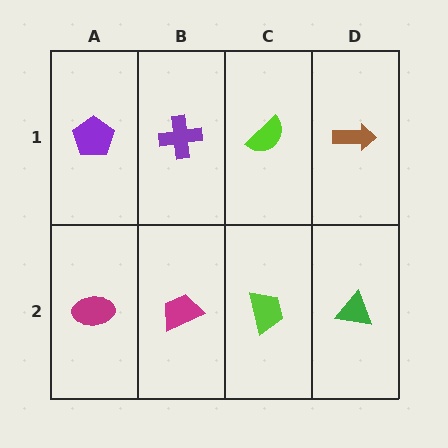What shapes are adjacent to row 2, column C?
A lime semicircle (row 1, column C), a magenta trapezoid (row 2, column B), a green triangle (row 2, column D).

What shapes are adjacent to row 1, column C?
A lime trapezoid (row 2, column C), a purple cross (row 1, column B), a brown arrow (row 1, column D).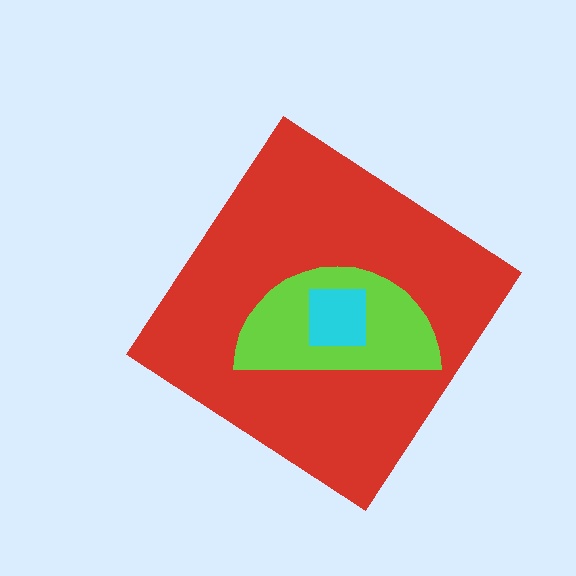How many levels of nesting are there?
3.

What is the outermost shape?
The red diamond.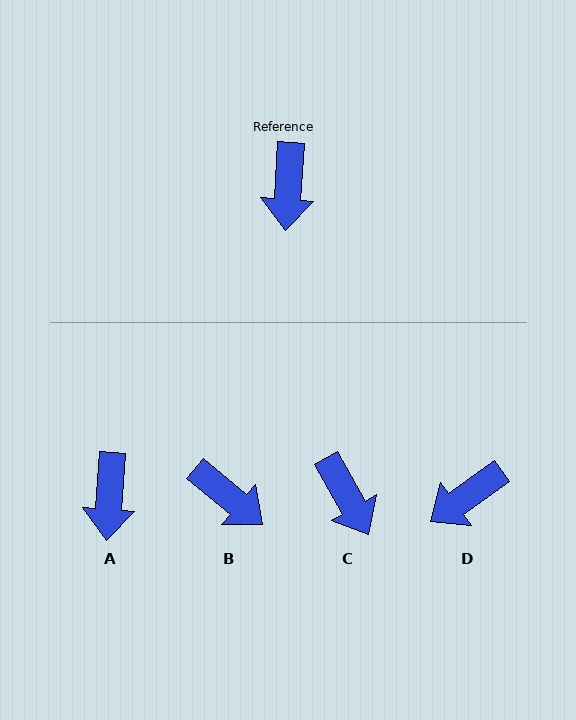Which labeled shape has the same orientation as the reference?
A.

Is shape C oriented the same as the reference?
No, it is off by about 33 degrees.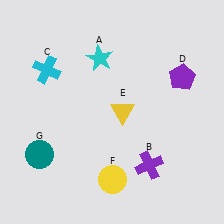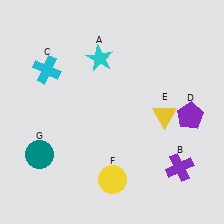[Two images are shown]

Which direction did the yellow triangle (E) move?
The yellow triangle (E) moved right.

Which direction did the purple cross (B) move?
The purple cross (B) moved right.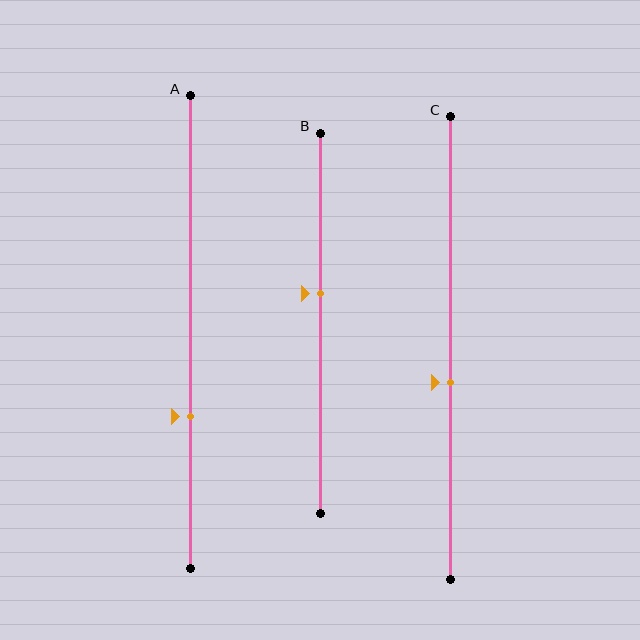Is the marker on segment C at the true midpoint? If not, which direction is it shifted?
No, the marker on segment C is shifted downward by about 7% of the segment length.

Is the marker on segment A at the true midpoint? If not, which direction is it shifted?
No, the marker on segment A is shifted downward by about 18% of the segment length.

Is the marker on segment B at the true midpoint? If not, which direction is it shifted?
No, the marker on segment B is shifted upward by about 8% of the segment length.